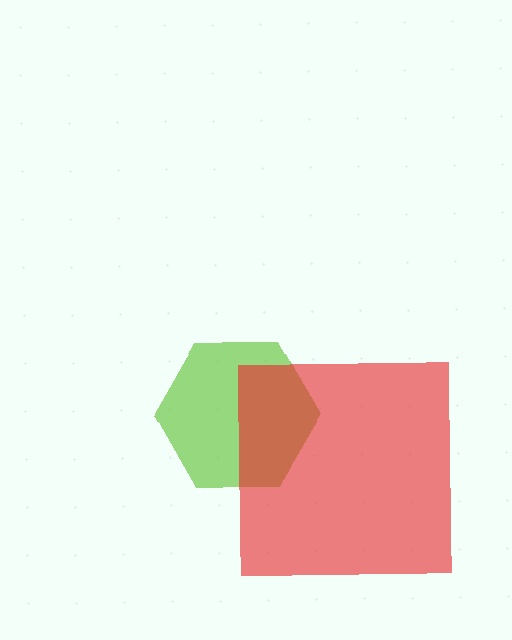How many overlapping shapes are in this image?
There are 2 overlapping shapes in the image.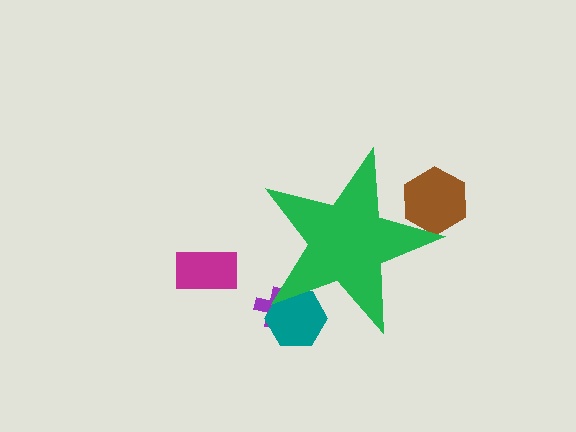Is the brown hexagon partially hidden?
Yes, the brown hexagon is partially hidden behind the green star.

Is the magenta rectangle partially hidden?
No, the magenta rectangle is fully visible.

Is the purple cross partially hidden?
Yes, the purple cross is partially hidden behind the green star.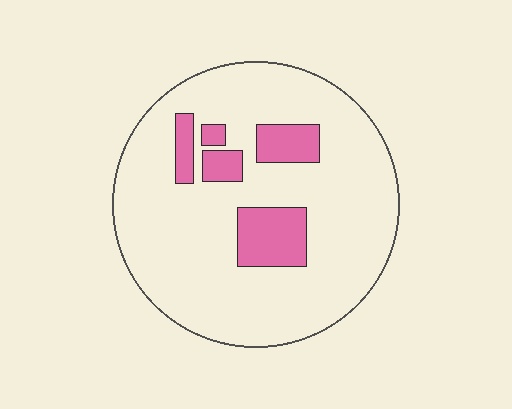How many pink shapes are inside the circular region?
5.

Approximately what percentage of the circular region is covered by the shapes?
Approximately 15%.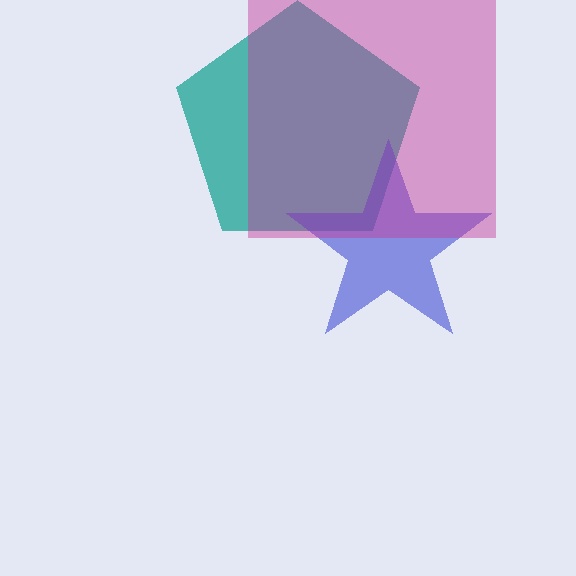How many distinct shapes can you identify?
There are 3 distinct shapes: a teal pentagon, a blue star, a magenta square.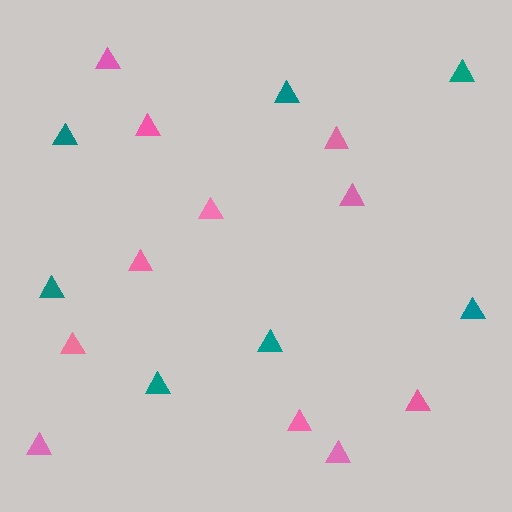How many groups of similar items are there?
There are 2 groups: one group of pink triangles (11) and one group of teal triangles (7).